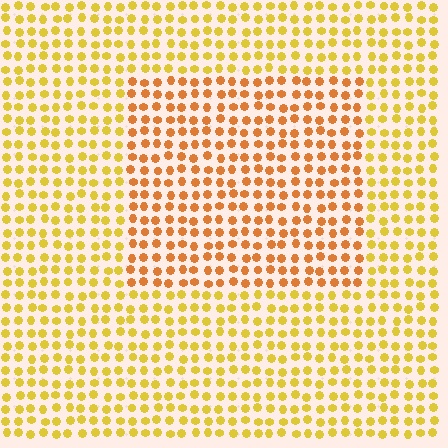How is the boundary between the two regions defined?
The boundary is defined purely by a slight shift in hue (about 27 degrees). Spacing, size, and orientation are identical on both sides.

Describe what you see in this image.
The image is filled with small yellow elements in a uniform arrangement. A rectangle-shaped region is visible where the elements are tinted to a slightly different hue, forming a subtle color boundary.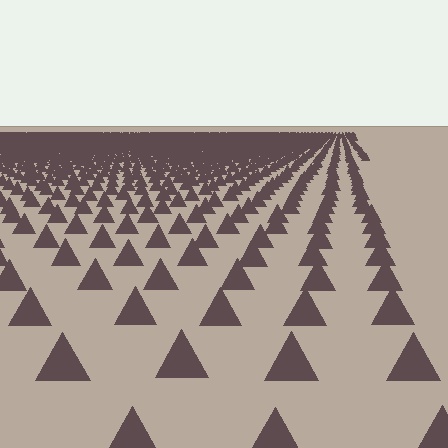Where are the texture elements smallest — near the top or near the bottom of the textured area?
Near the top.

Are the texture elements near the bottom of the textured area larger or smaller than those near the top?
Larger. Near the bottom, elements are closer to the viewer and appear at a bigger on-screen size.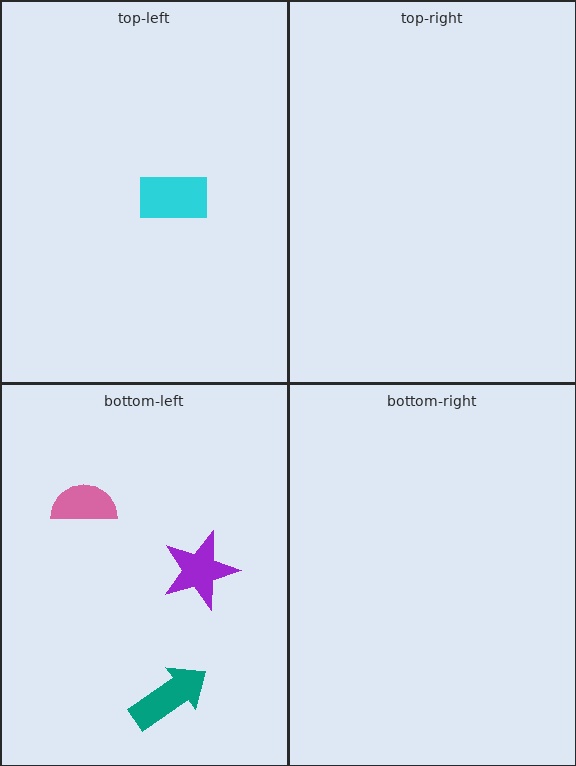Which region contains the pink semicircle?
The bottom-left region.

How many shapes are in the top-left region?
1.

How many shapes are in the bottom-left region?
3.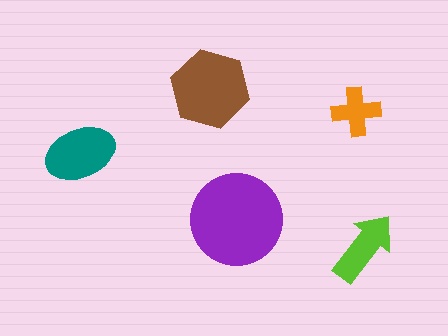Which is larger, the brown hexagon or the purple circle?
The purple circle.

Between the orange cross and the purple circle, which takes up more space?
The purple circle.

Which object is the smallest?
The orange cross.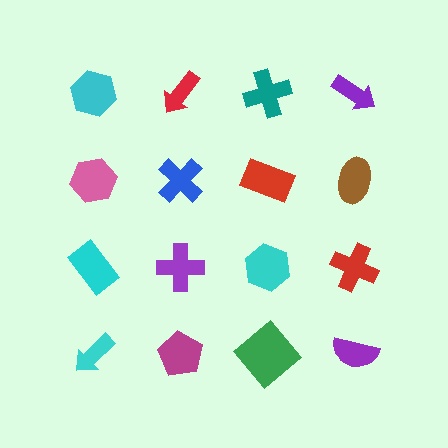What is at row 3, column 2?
A purple cross.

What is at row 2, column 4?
A brown ellipse.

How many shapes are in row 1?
4 shapes.